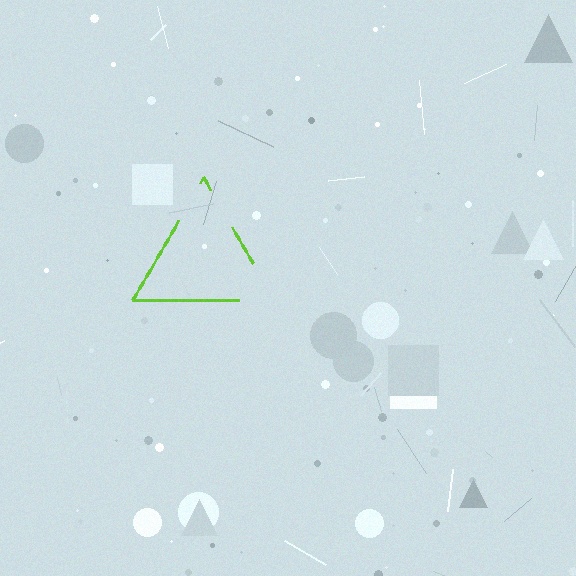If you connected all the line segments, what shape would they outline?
They would outline a triangle.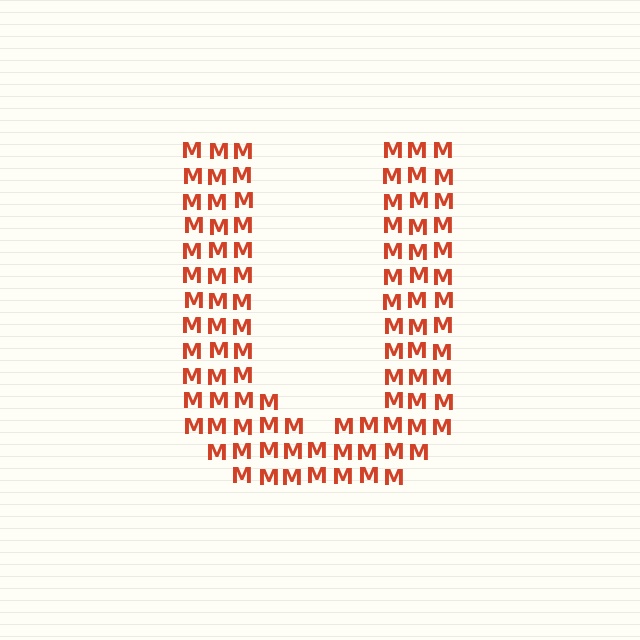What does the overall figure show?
The overall figure shows the letter U.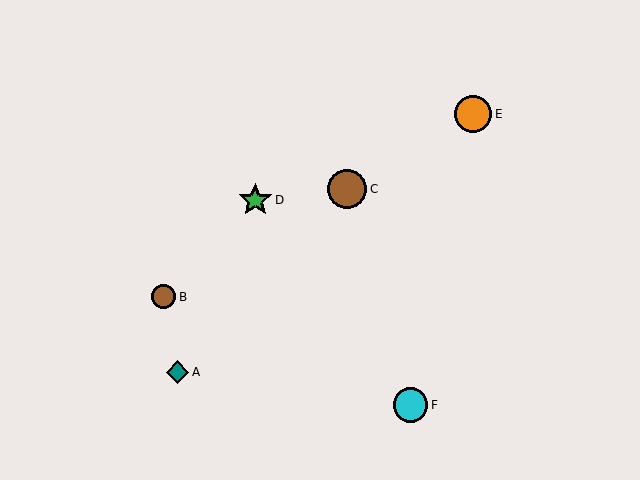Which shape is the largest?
The brown circle (labeled C) is the largest.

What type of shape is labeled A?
Shape A is a teal diamond.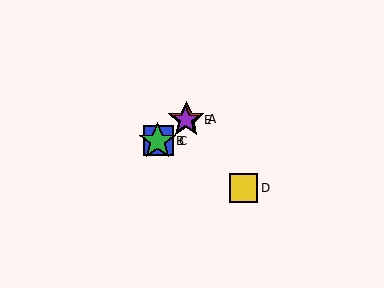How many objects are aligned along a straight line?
4 objects (A, B, C, E) are aligned along a straight line.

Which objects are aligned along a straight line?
Objects A, B, C, E are aligned along a straight line.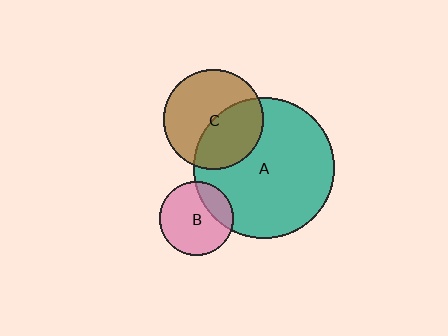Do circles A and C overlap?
Yes.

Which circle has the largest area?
Circle A (teal).